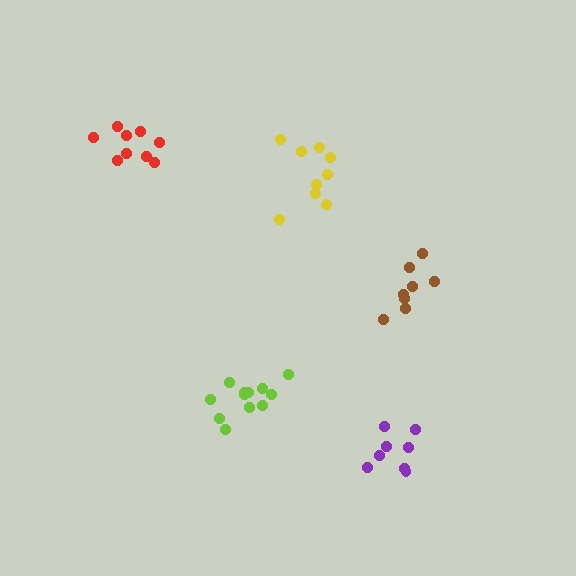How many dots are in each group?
Group 1: 9 dots, Group 2: 9 dots, Group 3: 8 dots, Group 4: 12 dots, Group 5: 8 dots (46 total).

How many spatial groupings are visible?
There are 5 spatial groupings.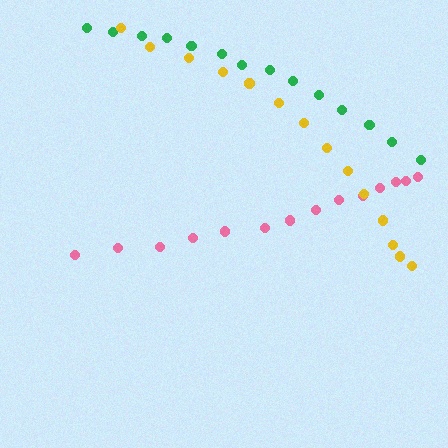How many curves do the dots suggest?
There are 3 distinct paths.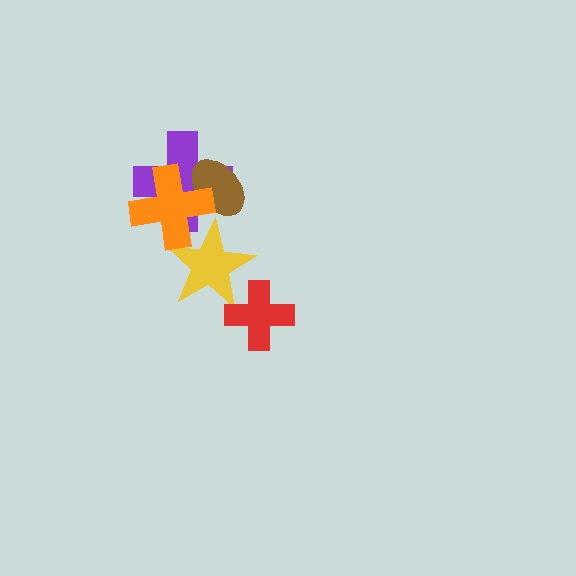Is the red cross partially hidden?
No, no other shape covers it.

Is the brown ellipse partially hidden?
Yes, it is partially covered by another shape.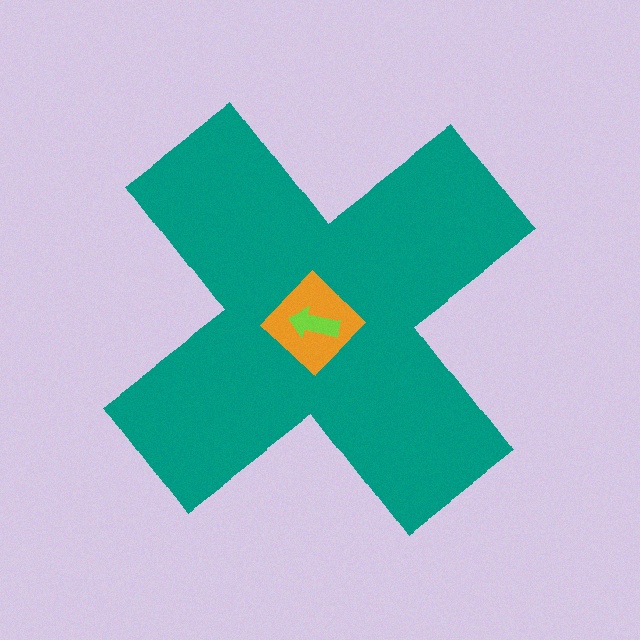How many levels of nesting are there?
3.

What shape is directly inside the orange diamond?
The lime arrow.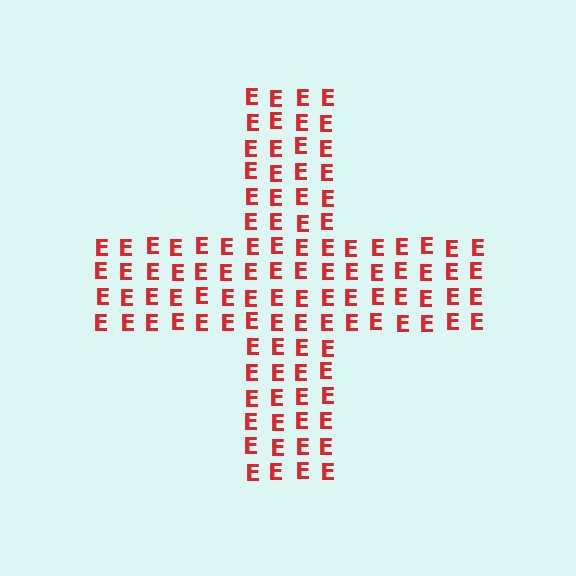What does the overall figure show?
The overall figure shows a cross.